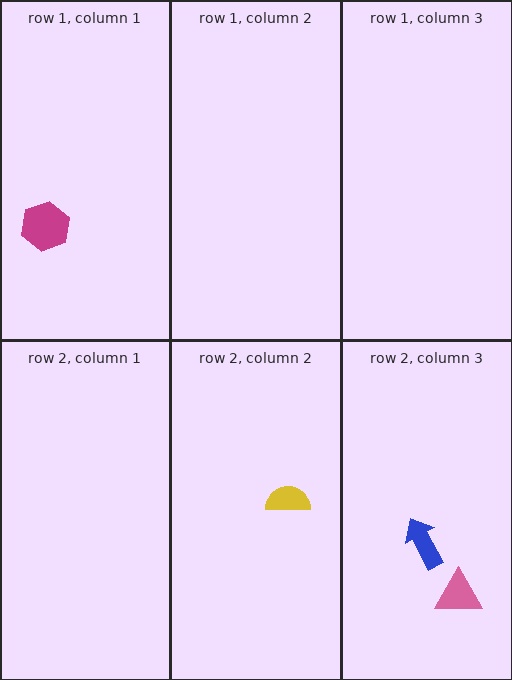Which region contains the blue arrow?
The row 2, column 3 region.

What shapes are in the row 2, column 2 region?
The yellow semicircle.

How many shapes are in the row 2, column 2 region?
1.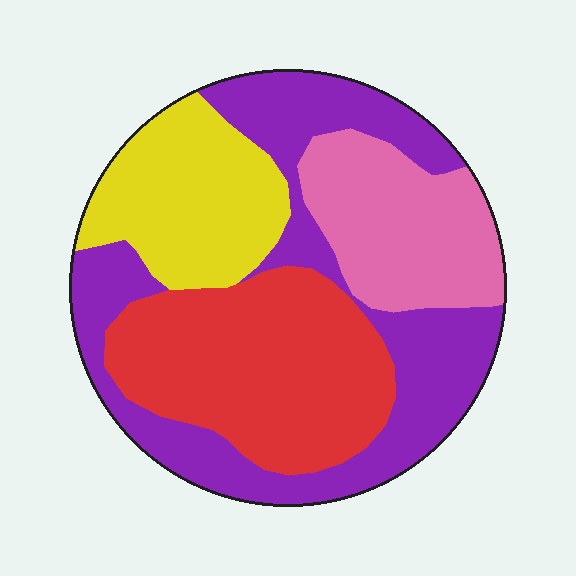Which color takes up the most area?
Purple, at roughly 35%.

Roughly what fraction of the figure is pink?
Pink takes up about one sixth (1/6) of the figure.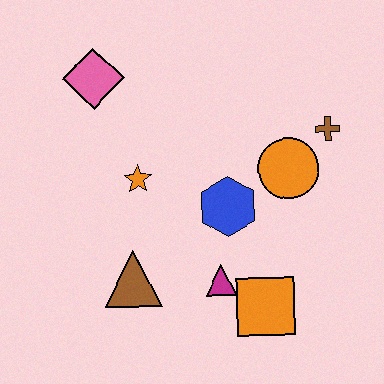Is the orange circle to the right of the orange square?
Yes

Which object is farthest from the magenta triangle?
The pink diamond is farthest from the magenta triangle.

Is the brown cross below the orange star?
No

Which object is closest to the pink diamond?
The orange star is closest to the pink diamond.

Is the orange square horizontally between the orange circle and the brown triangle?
Yes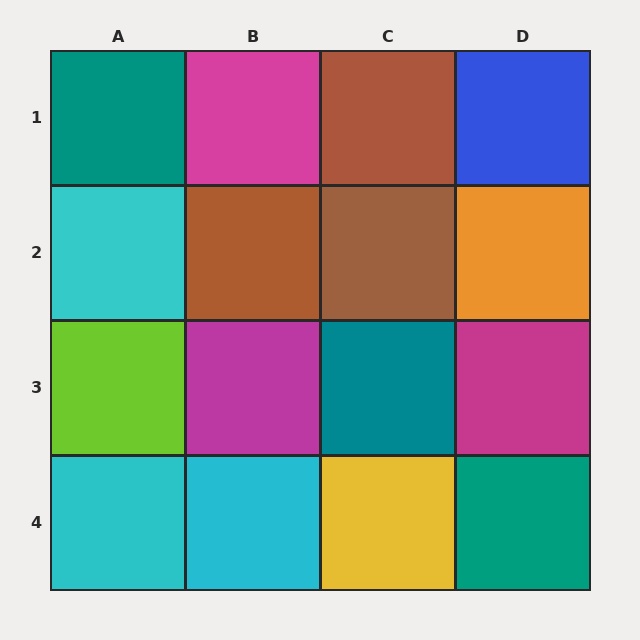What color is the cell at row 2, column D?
Orange.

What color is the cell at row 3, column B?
Magenta.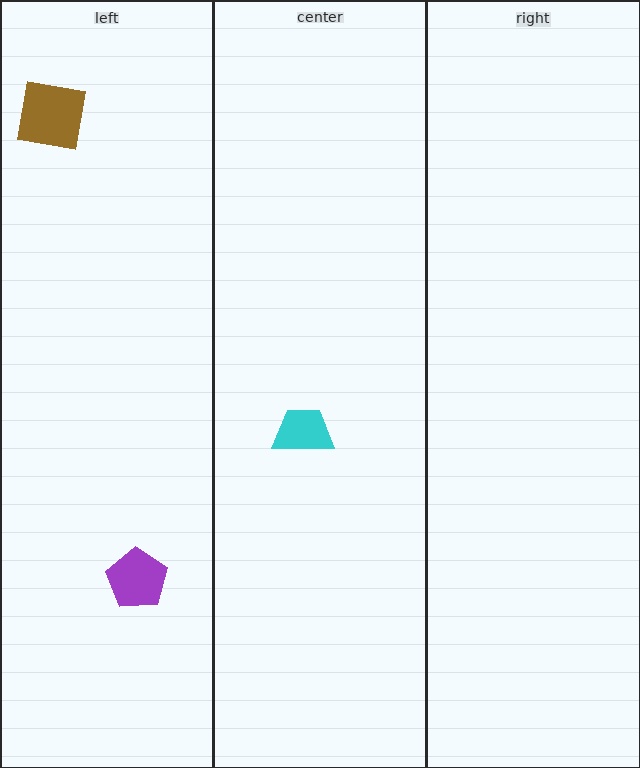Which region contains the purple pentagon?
The left region.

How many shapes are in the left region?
2.